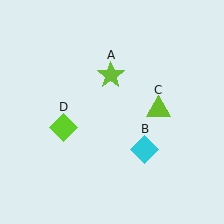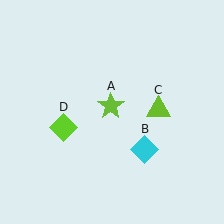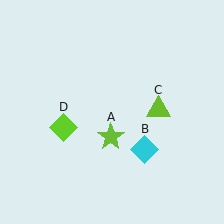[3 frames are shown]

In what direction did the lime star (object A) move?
The lime star (object A) moved down.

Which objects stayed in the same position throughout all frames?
Cyan diamond (object B) and lime triangle (object C) and lime diamond (object D) remained stationary.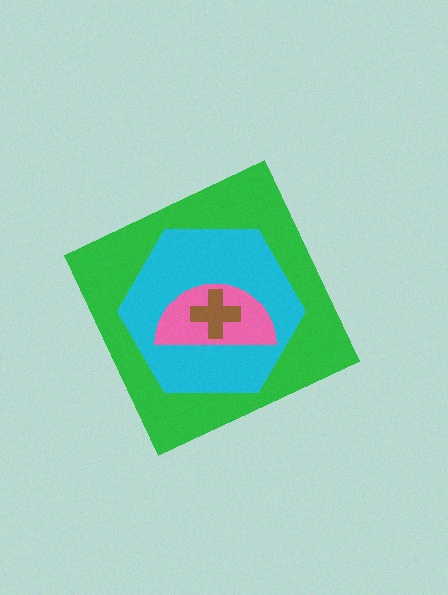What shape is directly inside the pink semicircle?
The brown cross.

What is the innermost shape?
The brown cross.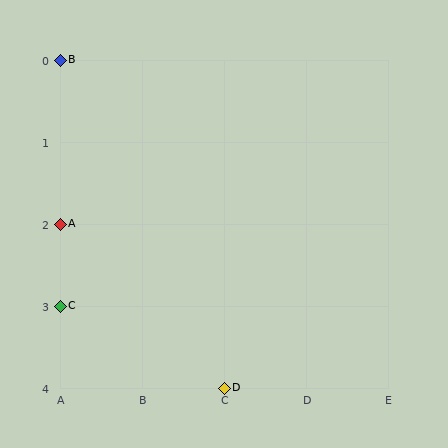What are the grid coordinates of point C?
Point C is at grid coordinates (A, 3).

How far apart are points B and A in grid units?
Points B and A are 2 rows apart.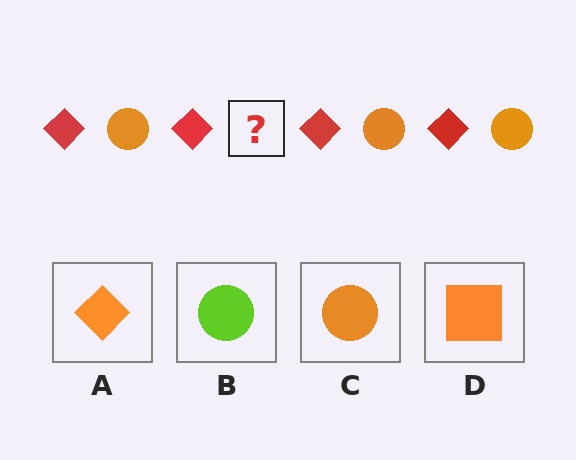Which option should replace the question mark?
Option C.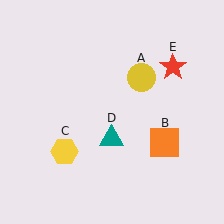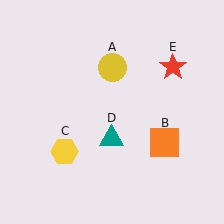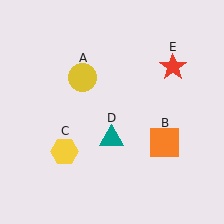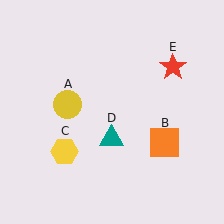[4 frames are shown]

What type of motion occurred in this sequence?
The yellow circle (object A) rotated counterclockwise around the center of the scene.